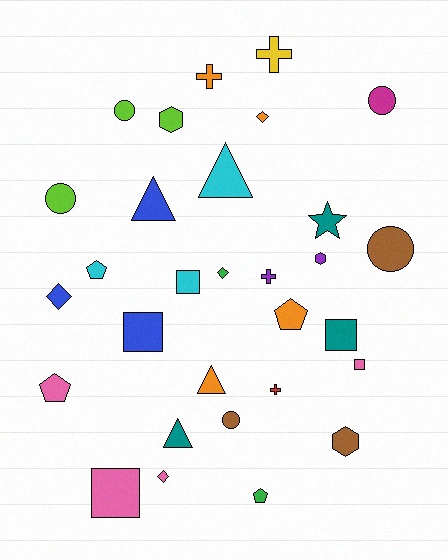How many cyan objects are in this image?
There are 3 cyan objects.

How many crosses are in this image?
There are 4 crosses.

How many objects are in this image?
There are 30 objects.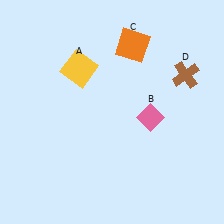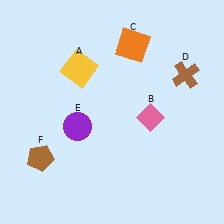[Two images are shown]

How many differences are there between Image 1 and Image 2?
There are 2 differences between the two images.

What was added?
A purple circle (E), a brown pentagon (F) were added in Image 2.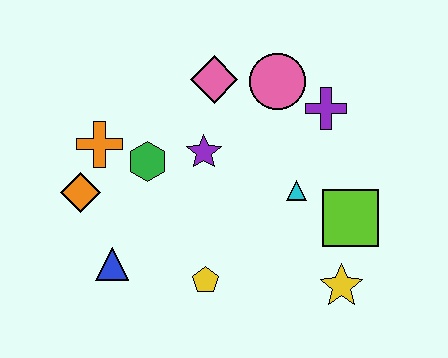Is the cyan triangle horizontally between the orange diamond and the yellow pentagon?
No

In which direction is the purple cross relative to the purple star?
The purple cross is to the right of the purple star.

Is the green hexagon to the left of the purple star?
Yes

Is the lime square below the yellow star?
No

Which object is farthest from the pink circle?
The blue triangle is farthest from the pink circle.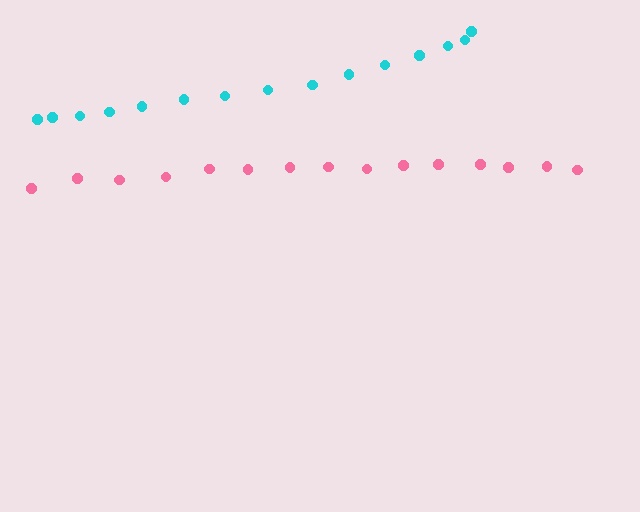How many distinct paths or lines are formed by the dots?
There are 2 distinct paths.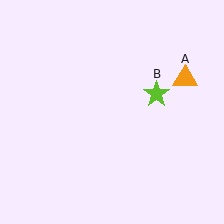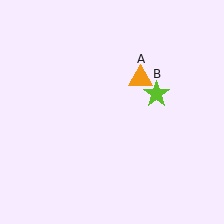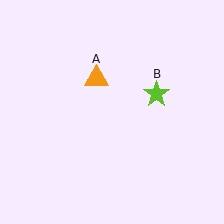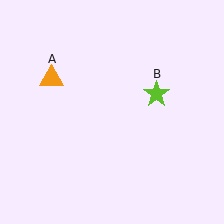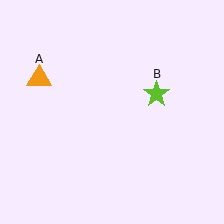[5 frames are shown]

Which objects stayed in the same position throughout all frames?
Lime star (object B) remained stationary.